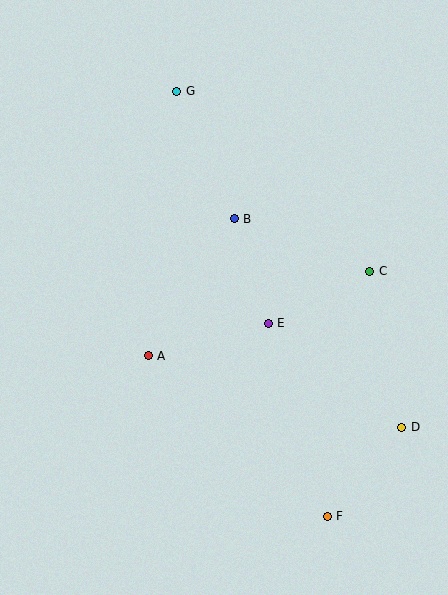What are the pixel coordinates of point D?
Point D is at (402, 427).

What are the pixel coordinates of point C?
Point C is at (370, 271).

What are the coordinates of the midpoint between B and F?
The midpoint between B and F is at (281, 368).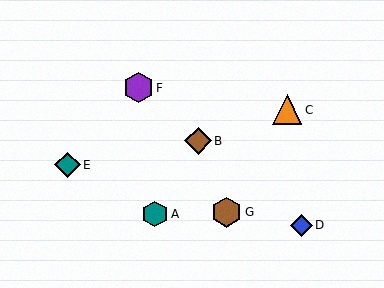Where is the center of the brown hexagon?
The center of the brown hexagon is at (227, 212).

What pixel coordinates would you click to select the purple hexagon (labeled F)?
Click at (138, 88) to select the purple hexagon F.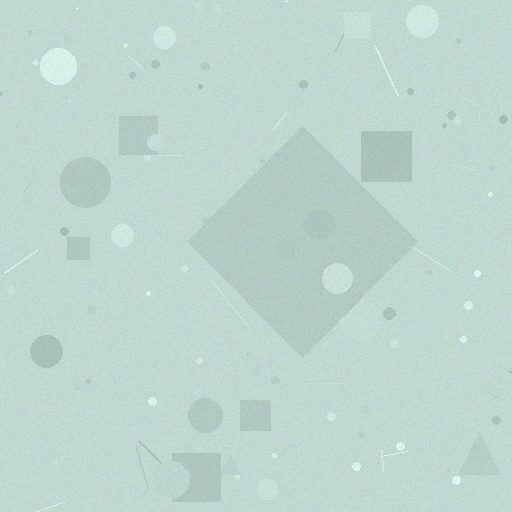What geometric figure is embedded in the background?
A diamond is embedded in the background.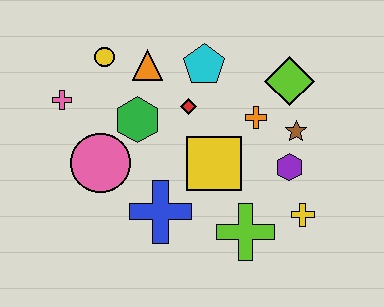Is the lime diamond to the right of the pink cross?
Yes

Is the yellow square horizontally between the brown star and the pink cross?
Yes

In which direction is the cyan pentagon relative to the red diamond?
The cyan pentagon is above the red diamond.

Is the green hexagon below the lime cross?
No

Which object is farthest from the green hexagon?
The yellow cross is farthest from the green hexagon.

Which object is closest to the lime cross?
The yellow cross is closest to the lime cross.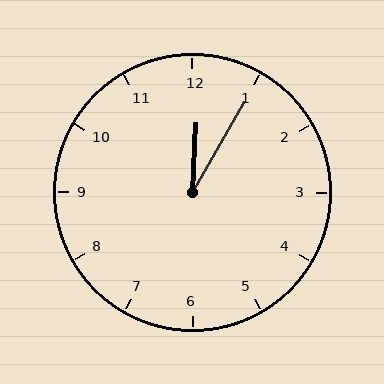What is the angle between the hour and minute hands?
Approximately 28 degrees.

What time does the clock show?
12:05.